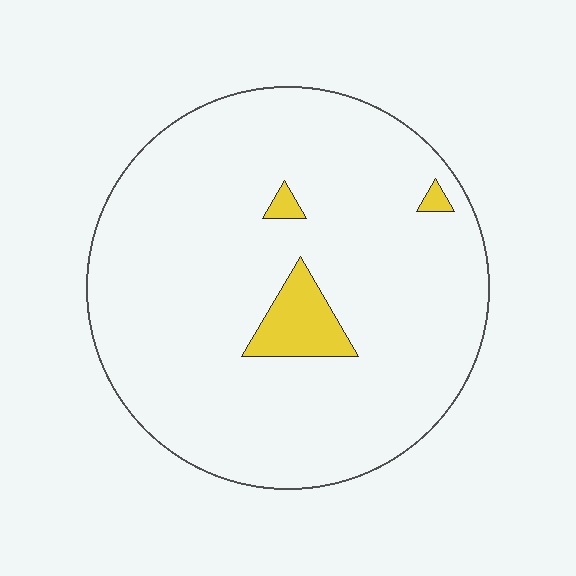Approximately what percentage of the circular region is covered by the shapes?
Approximately 5%.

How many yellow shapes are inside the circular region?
3.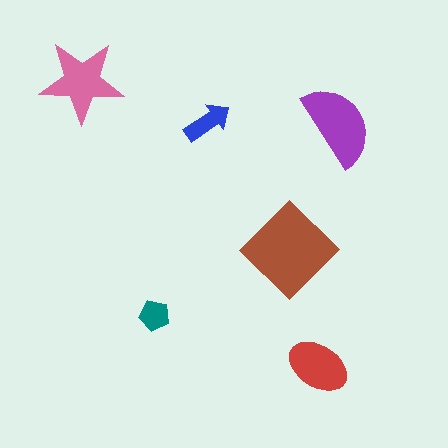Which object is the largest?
The brown diamond.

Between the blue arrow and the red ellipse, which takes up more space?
The red ellipse.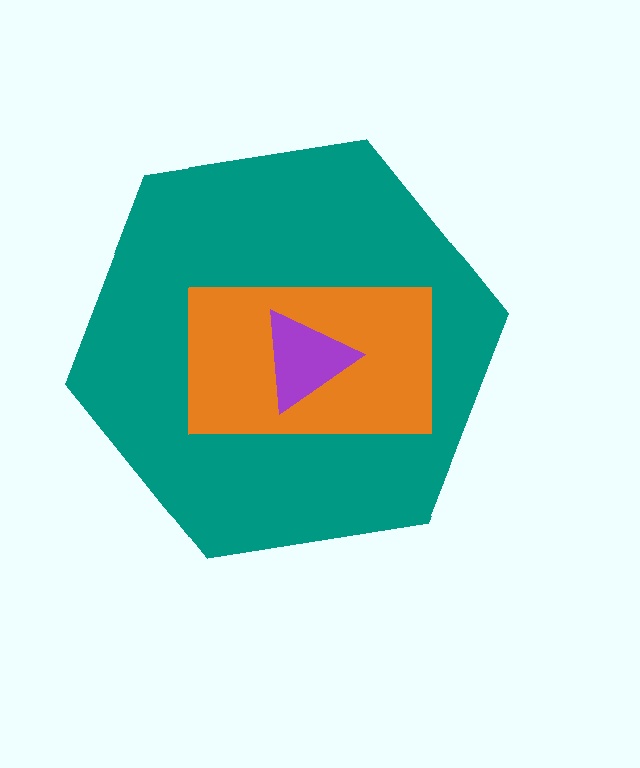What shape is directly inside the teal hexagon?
The orange rectangle.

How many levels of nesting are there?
3.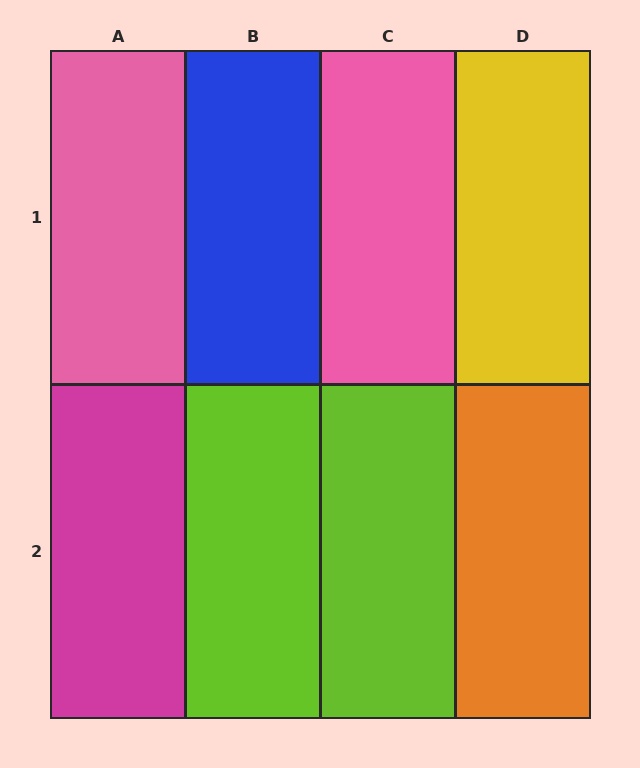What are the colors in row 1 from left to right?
Pink, blue, pink, yellow.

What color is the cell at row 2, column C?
Lime.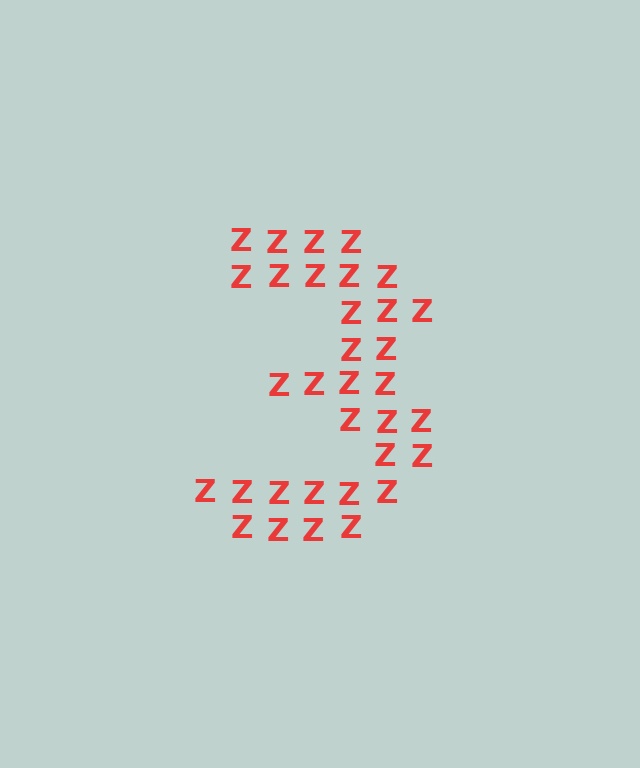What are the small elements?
The small elements are letter Z's.